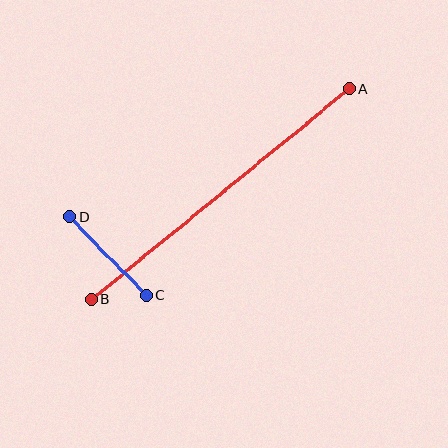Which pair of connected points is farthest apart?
Points A and B are farthest apart.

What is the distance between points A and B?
The distance is approximately 333 pixels.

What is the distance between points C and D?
The distance is approximately 110 pixels.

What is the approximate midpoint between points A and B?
The midpoint is at approximately (220, 194) pixels.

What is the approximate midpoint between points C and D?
The midpoint is at approximately (108, 256) pixels.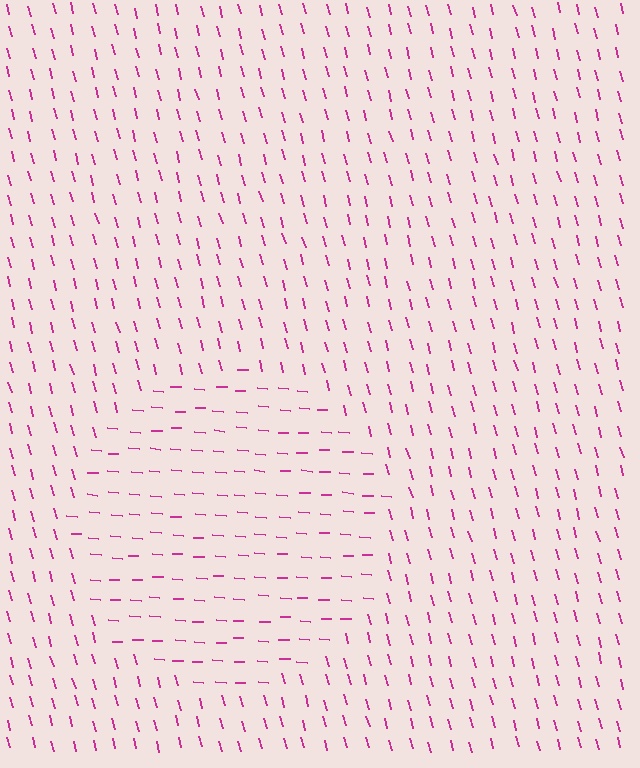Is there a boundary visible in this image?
Yes, there is a texture boundary formed by a change in line orientation.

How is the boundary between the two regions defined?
The boundary is defined purely by a change in line orientation (approximately 71 degrees difference). All lines are the same color and thickness.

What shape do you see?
I see a circle.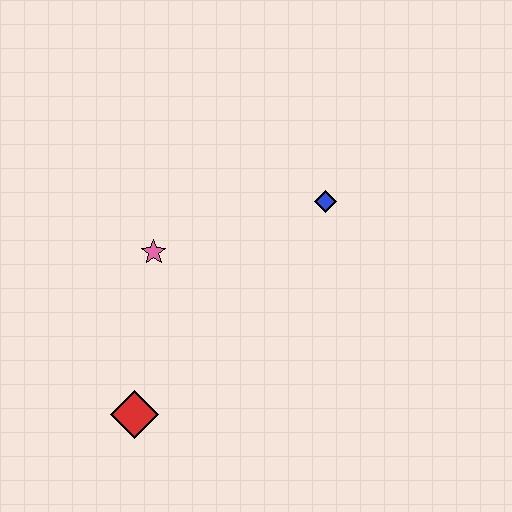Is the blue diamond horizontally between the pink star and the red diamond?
No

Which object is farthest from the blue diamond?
The red diamond is farthest from the blue diamond.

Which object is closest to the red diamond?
The pink star is closest to the red diamond.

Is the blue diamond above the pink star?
Yes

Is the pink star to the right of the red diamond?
Yes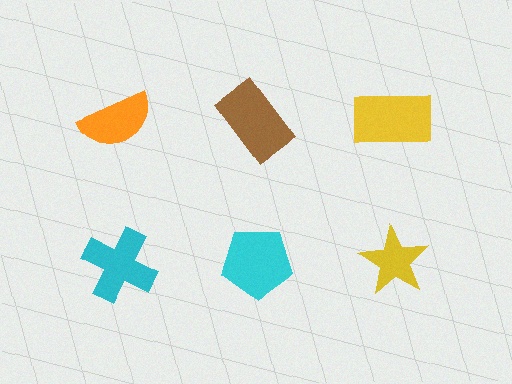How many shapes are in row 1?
3 shapes.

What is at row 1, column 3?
A yellow rectangle.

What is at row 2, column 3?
A yellow star.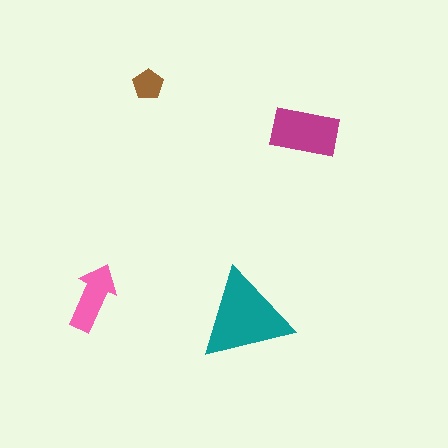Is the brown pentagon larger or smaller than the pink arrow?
Smaller.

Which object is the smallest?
The brown pentagon.